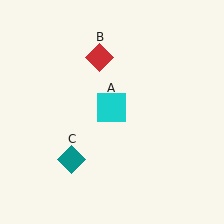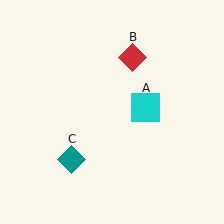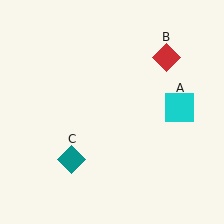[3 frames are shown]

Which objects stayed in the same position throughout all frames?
Teal diamond (object C) remained stationary.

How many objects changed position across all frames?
2 objects changed position: cyan square (object A), red diamond (object B).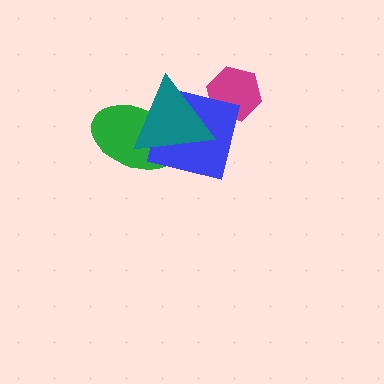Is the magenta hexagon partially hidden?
Yes, it is partially covered by another shape.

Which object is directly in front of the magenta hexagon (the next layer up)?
The blue square is directly in front of the magenta hexagon.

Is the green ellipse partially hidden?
Yes, it is partially covered by another shape.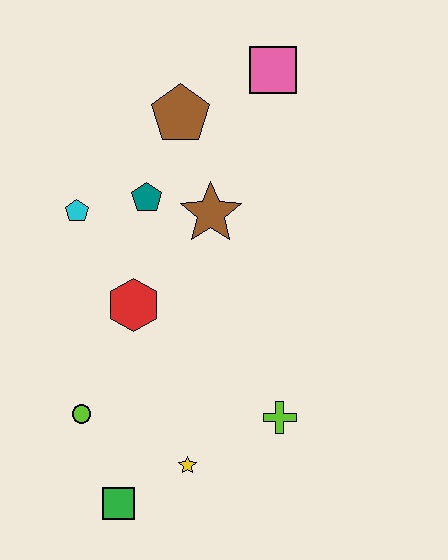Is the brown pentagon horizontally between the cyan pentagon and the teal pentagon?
No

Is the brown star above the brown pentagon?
No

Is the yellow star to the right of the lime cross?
No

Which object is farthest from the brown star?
The green square is farthest from the brown star.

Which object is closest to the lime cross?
The yellow star is closest to the lime cross.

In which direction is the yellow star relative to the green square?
The yellow star is to the right of the green square.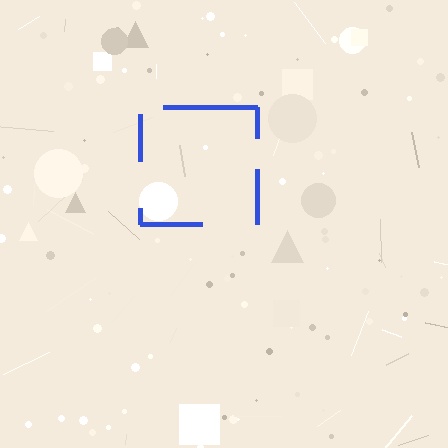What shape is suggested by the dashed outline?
The dashed outline suggests a square.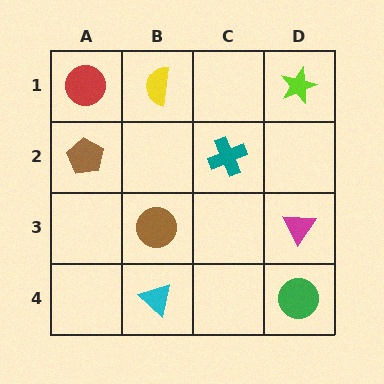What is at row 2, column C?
A teal cross.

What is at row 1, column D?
A lime star.